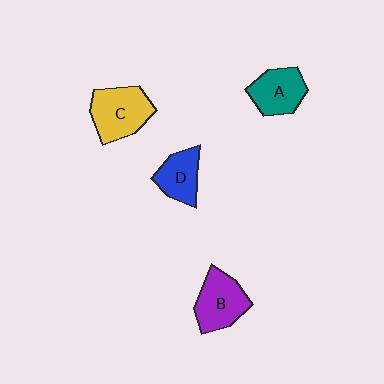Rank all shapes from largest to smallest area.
From largest to smallest: C (yellow), B (purple), A (teal), D (blue).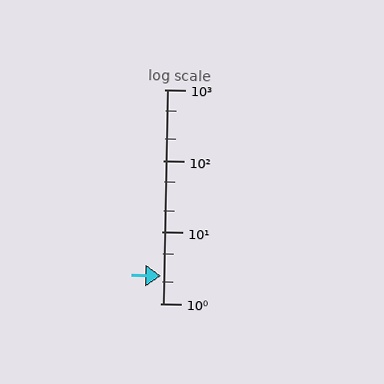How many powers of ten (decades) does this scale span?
The scale spans 3 decades, from 1 to 1000.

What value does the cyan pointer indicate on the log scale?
The pointer indicates approximately 2.4.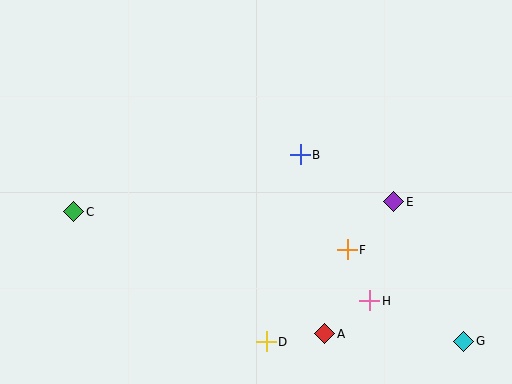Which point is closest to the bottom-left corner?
Point C is closest to the bottom-left corner.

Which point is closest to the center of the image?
Point B at (300, 155) is closest to the center.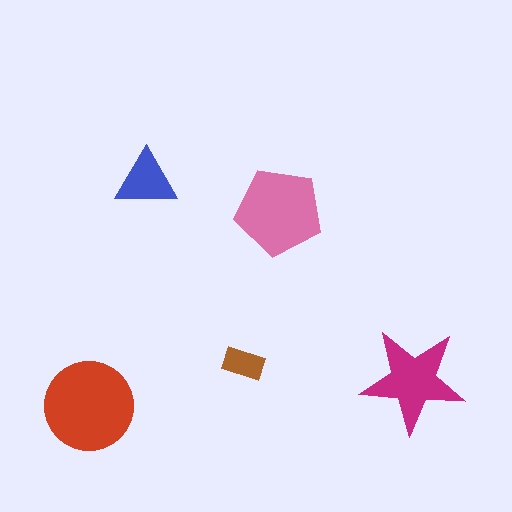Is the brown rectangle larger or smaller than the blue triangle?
Smaller.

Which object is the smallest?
The brown rectangle.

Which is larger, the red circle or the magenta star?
The red circle.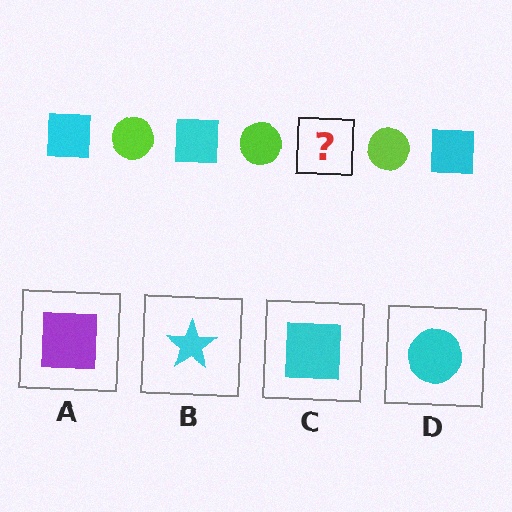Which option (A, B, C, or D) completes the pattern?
C.